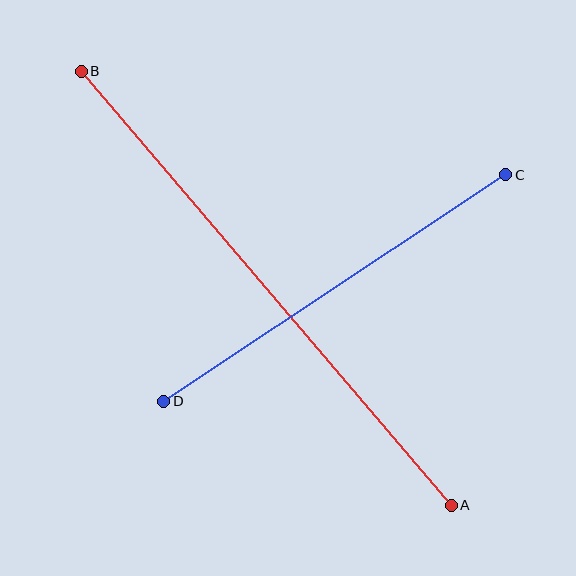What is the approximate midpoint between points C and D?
The midpoint is at approximately (335, 288) pixels.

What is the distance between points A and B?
The distance is approximately 570 pixels.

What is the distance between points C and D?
The distance is approximately 410 pixels.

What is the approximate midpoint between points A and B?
The midpoint is at approximately (266, 288) pixels.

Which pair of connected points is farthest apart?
Points A and B are farthest apart.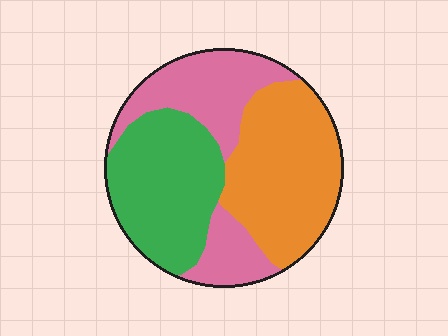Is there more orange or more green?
Orange.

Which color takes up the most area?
Orange, at roughly 35%.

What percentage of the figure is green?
Green covers 32% of the figure.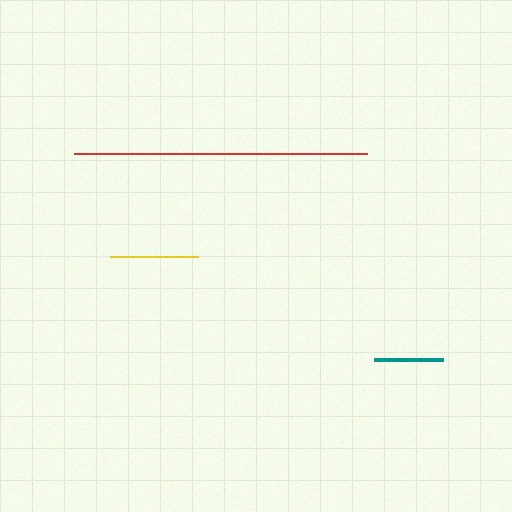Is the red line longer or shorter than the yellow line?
The red line is longer than the yellow line.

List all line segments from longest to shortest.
From longest to shortest: red, yellow, teal.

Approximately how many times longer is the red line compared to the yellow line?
The red line is approximately 3.3 times the length of the yellow line.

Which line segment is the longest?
The red line is the longest at approximately 293 pixels.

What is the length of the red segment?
The red segment is approximately 293 pixels long.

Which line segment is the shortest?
The teal line is the shortest at approximately 68 pixels.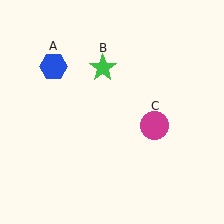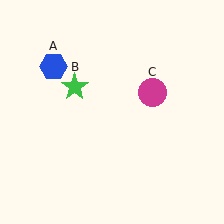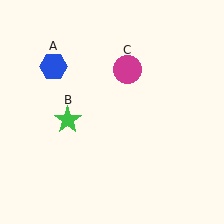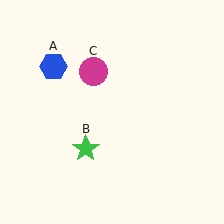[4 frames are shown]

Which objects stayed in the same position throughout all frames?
Blue hexagon (object A) remained stationary.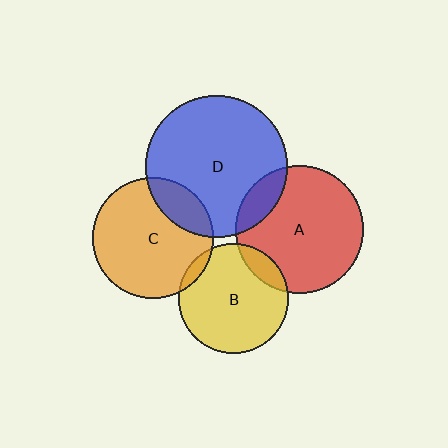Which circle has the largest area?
Circle D (blue).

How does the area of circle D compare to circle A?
Approximately 1.2 times.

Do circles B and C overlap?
Yes.